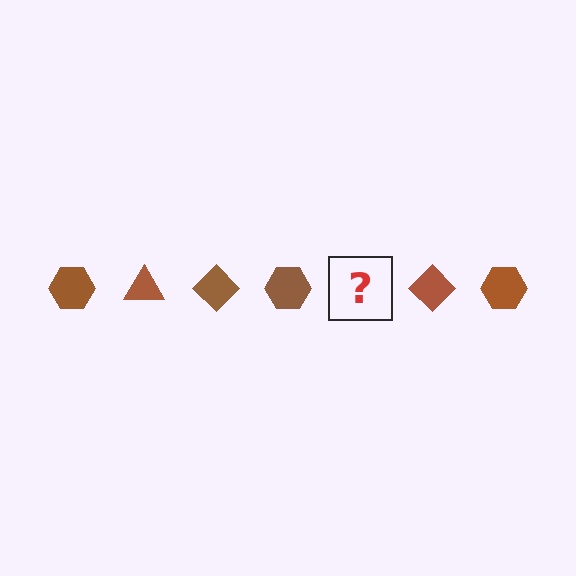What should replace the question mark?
The question mark should be replaced with a brown triangle.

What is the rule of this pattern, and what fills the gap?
The rule is that the pattern cycles through hexagon, triangle, diamond shapes in brown. The gap should be filled with a brown triangle.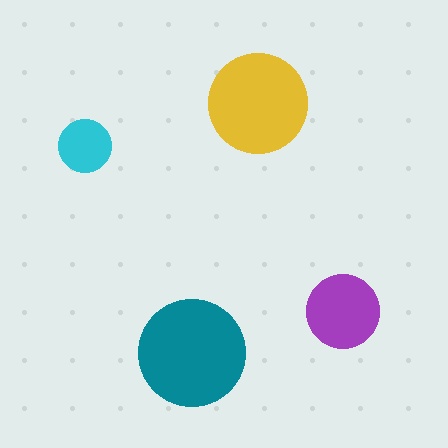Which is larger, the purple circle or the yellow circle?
The yellow one.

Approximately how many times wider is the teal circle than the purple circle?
About 1.5 times wider.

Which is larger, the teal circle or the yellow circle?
The teal one.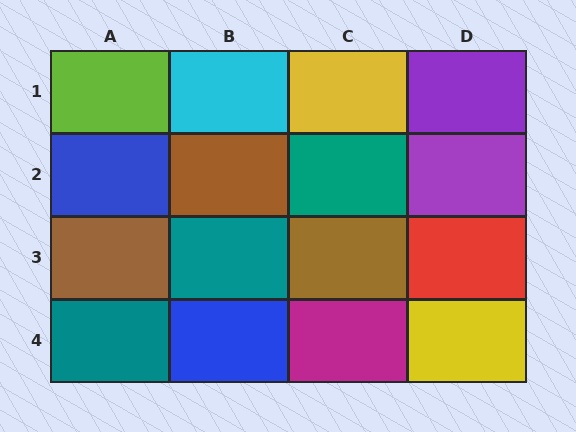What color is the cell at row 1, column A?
Lime.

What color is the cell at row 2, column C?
Teal.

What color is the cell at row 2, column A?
Blue.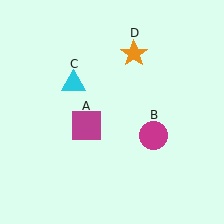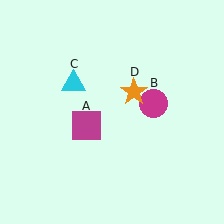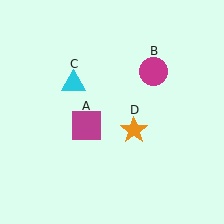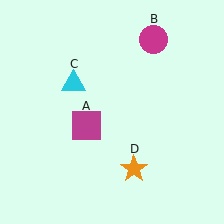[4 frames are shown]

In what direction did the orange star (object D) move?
The orange star (object D) moved down.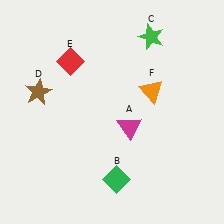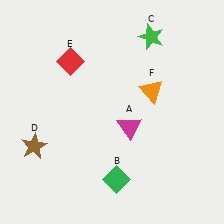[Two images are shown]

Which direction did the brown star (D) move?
The brown star (D) moved down.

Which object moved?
The brown star (D) moved down.